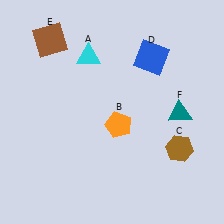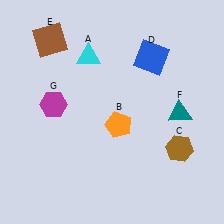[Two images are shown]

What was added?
A magenta hexagon (G) was added in Image 2.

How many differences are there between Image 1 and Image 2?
There is 1 difference between the two images.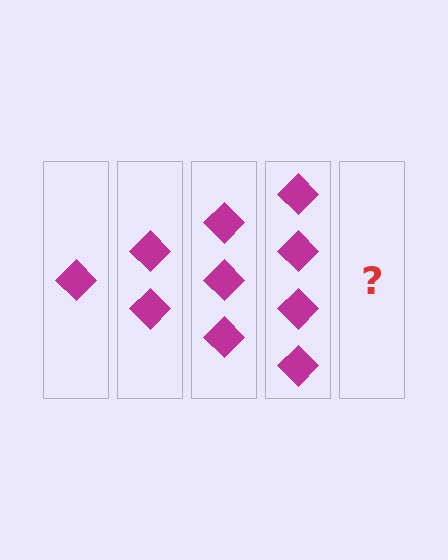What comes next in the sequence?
The next element should be 5 diamonds.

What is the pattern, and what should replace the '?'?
The pattern is that each step adds one more diamond. The '?' should be 5 diamonds.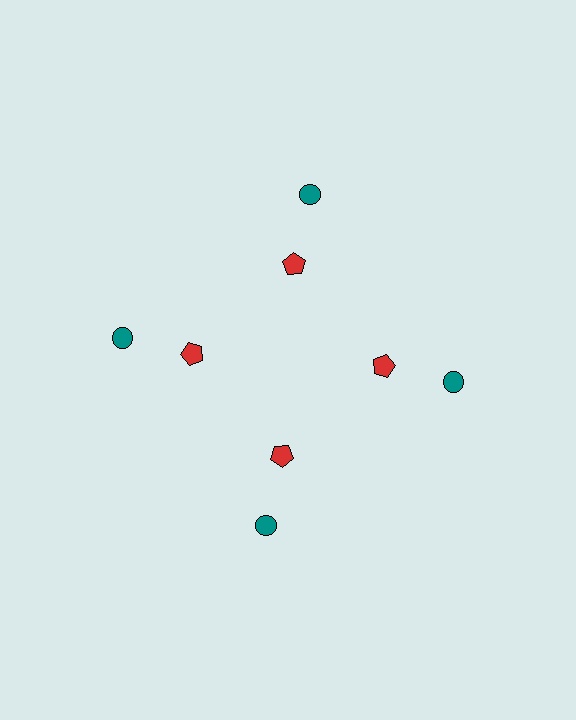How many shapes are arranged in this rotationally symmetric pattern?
There are 8 shapes, arranged in 4 groups of 2.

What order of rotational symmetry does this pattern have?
This pattern has 4-fold rotational symmetry.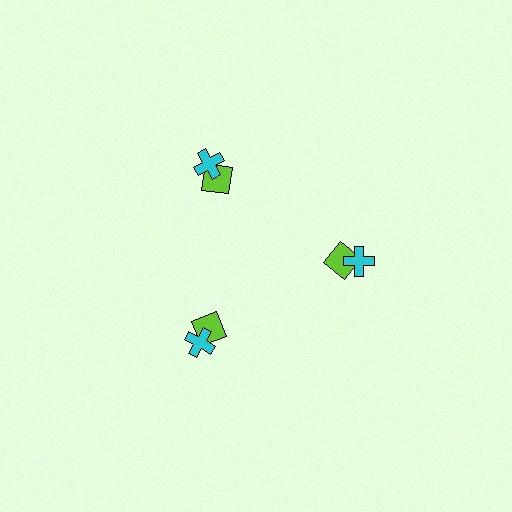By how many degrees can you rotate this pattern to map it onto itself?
The pattern maps onto itself every 120 degrees of rotation.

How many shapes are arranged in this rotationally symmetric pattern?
There are 6 shapes, arranged in 3 groups of 2.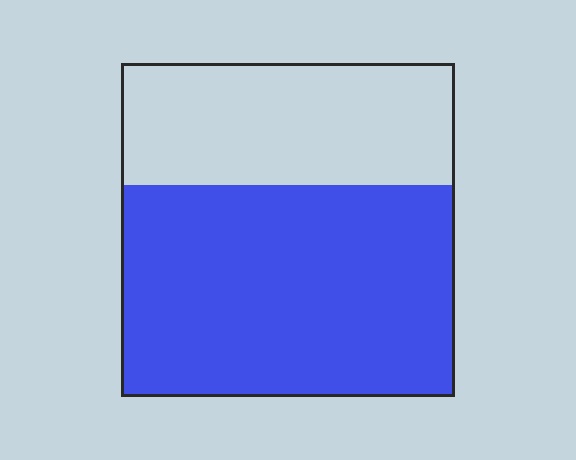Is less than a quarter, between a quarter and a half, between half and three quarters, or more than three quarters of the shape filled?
Between half and three quarters.